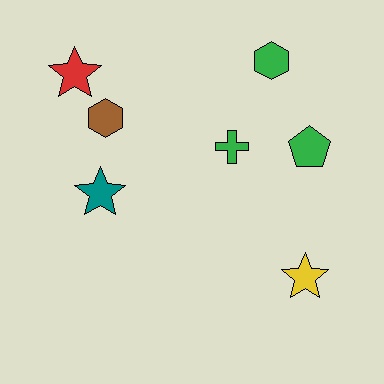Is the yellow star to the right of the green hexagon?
Yes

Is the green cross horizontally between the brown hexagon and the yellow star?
Yes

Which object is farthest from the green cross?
The red star is farthest from the green cross.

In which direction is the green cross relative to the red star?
The green cross is to the right of the red star.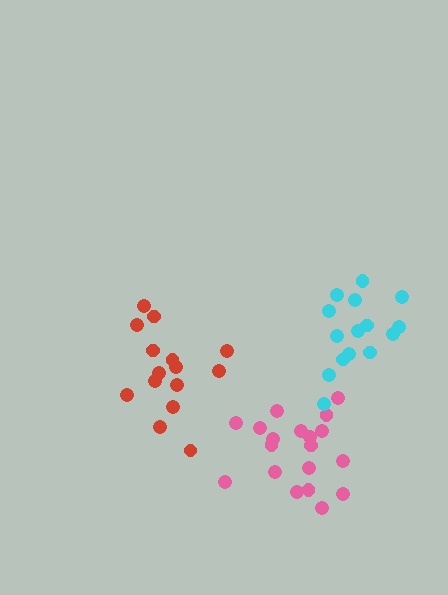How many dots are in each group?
Group 1: 19 dots, Group 2: 15 dots, Group 3: 15 dots (49 total).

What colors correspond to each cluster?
The clusters are colored: pink, cyan, red.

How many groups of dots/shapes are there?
There are 3 groups.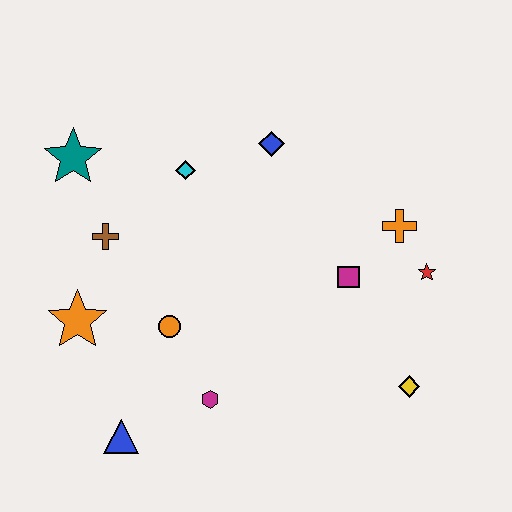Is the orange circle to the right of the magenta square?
No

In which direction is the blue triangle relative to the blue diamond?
The blue triangle is below the blue diamond.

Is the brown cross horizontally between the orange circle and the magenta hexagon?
No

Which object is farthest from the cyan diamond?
The yellow diamond is farthest from the cyan diamond.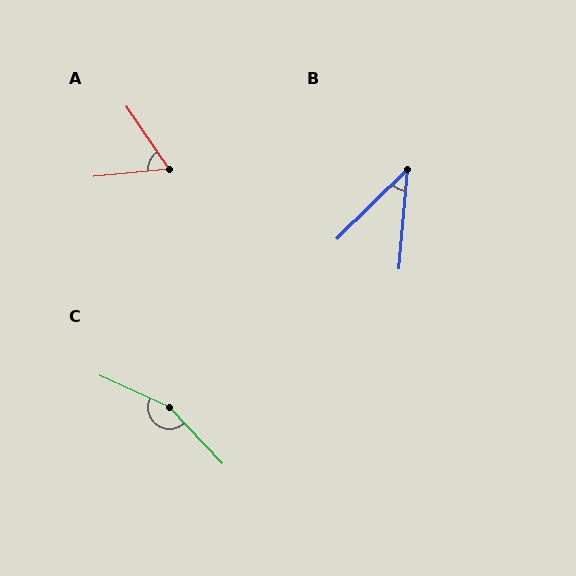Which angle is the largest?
C, at approximately 158 degrees.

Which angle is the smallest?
B, at approximately 41 degrees.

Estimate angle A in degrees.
Approximately 61 degrees.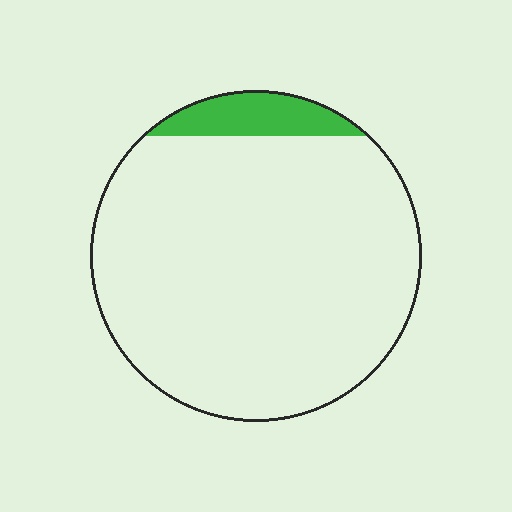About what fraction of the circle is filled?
About one tenth (1/10).